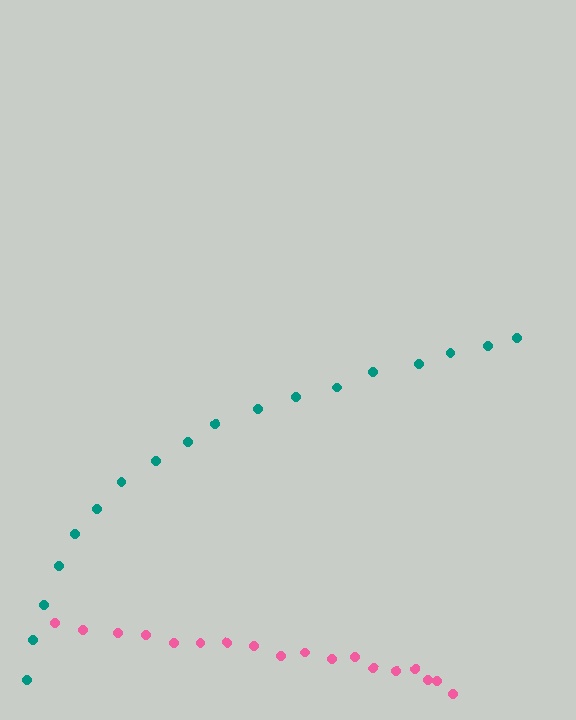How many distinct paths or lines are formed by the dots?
There are 2 distinct paths.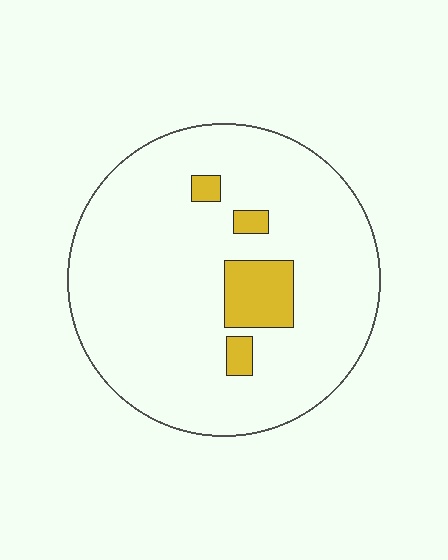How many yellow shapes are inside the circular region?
4.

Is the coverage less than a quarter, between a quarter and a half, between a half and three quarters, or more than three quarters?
Less than a quarter.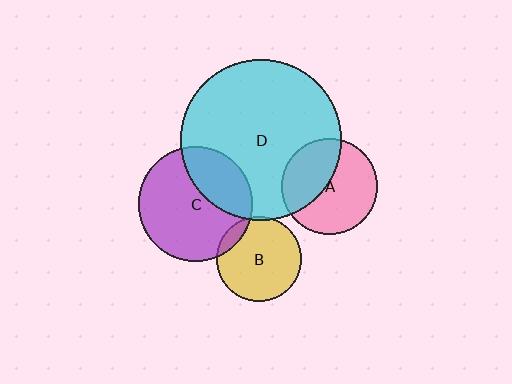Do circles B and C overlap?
Yes.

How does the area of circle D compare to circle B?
Approximately 3.6 times.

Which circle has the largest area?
Circle D (cyan).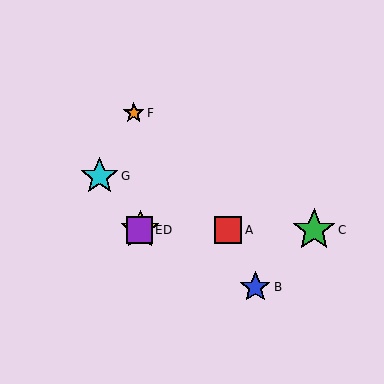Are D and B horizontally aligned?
No, D is at y≈230 and B is at y≈287.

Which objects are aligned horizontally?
Objects A, C, D, E are aligned horizontally.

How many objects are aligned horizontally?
4 objects (A, C, D, E) are aligned horizontally.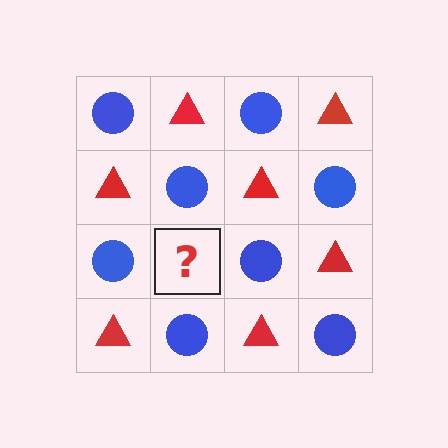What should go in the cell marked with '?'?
The missing cell should contain a red triangle.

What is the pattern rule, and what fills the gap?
The rule is that it alternates blue circle and red triangle in a checkerboard pattern. The gap should be filled with a red triangle.